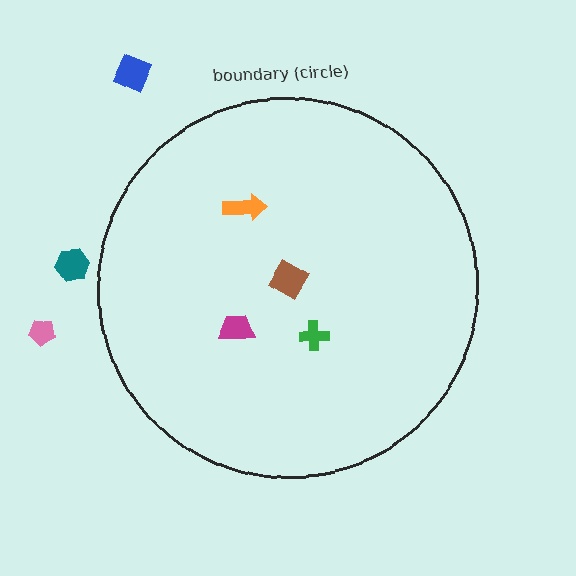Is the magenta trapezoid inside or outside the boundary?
Inside.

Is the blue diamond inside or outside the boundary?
Outside.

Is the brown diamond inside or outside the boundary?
Inside.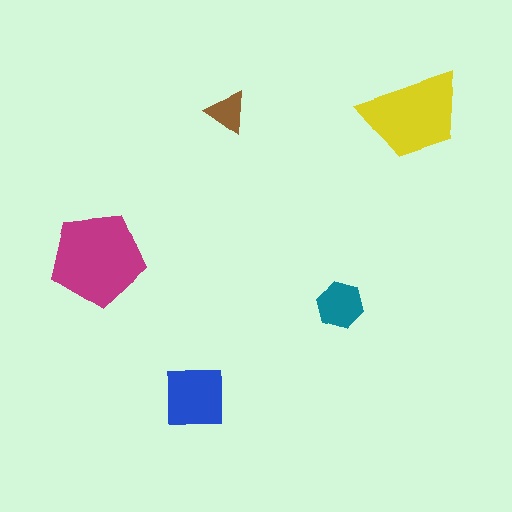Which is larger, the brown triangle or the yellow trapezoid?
The yellow trapezoid.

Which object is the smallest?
The brown triangle.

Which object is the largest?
The magenta pentagon.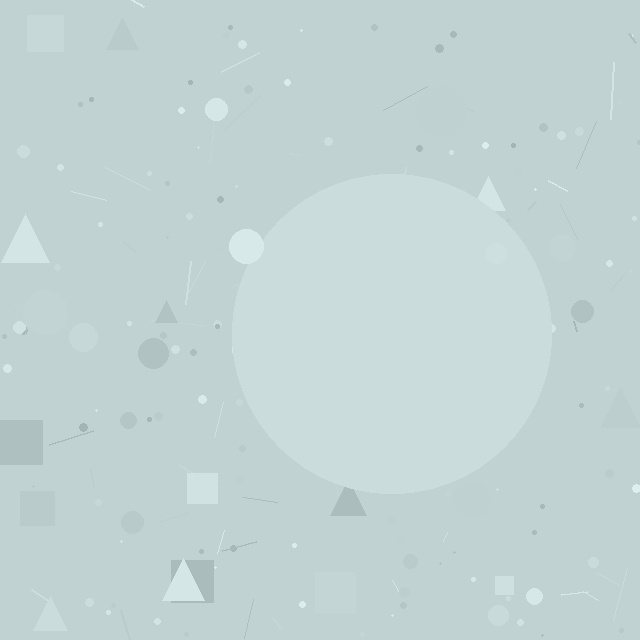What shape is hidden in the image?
A circle is hidden in the image.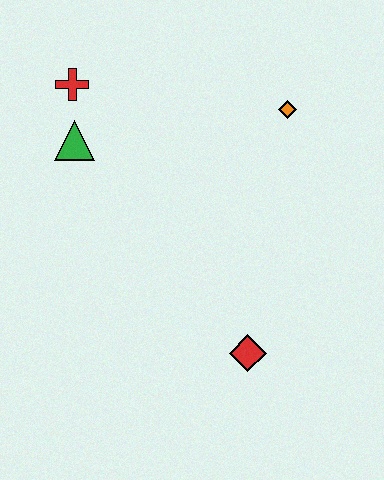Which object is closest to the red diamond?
The orange diamond is closest to the red diamond.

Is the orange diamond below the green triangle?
No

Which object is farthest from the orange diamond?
The red diamond is farthest from the orange diamond.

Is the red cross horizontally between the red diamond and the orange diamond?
No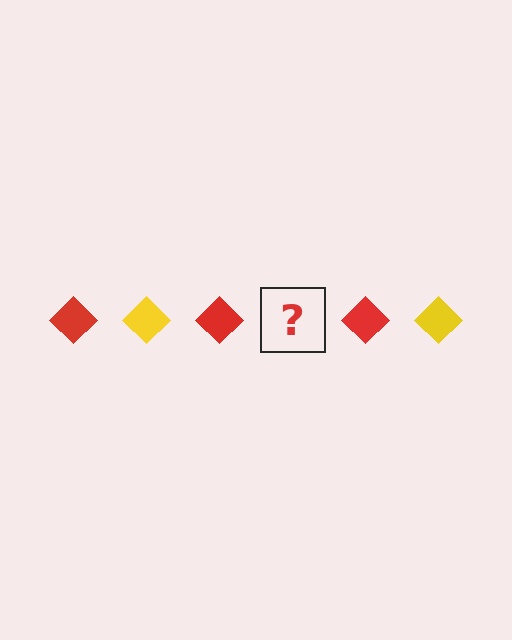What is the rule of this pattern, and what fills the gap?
The rule is that the pattern cycles through red, yellow diamonds. The gap should be filled with a yellow diamond.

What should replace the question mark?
The question mark should be replaced with a yellow diamond.